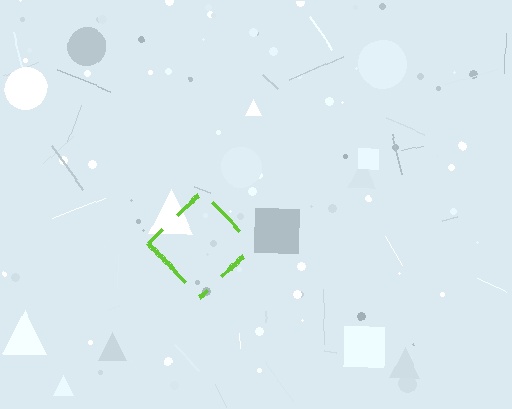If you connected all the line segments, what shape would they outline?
They would outline a diamond.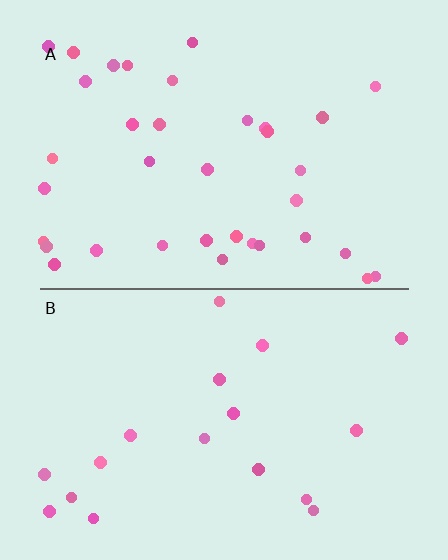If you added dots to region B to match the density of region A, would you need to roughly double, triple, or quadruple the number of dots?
Approximately double.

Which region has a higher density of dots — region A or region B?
A (the top).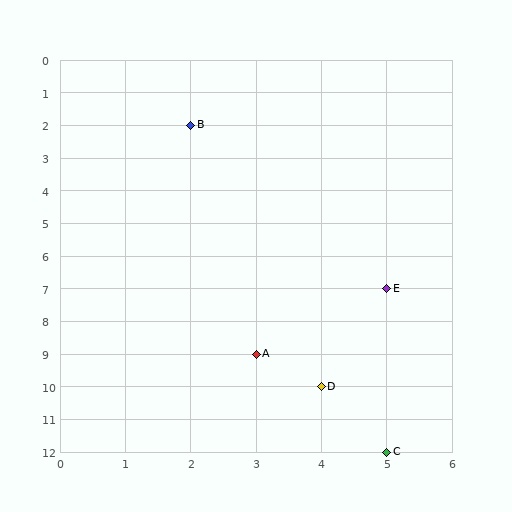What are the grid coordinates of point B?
Point B is at grid coordinates (2, 2).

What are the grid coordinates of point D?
Point D is at grid coordinates (4, 10).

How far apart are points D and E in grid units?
Points D and E are 1 column and 3 rows apart (about 3.2 grid units diagonally).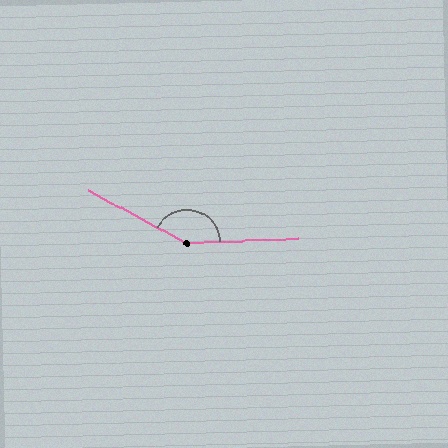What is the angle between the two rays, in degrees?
Approximately 149 degrees.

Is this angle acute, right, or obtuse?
It is obtuse.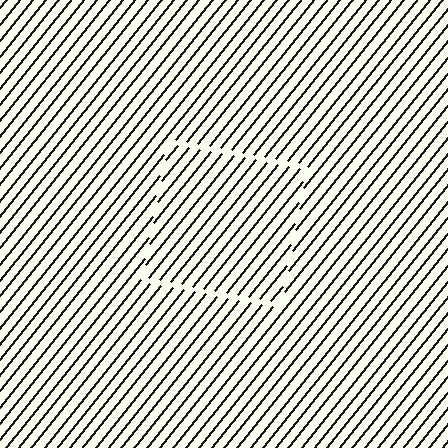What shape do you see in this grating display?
An illusory square. The interior of the shape contains the same grating, shifted by half a period — the contour is defined by the phase discontinuity where line-ends from the inner and outer gratings abut.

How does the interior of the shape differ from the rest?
The interior of the shape contains the same grating, shifted by half a period — the contour is defined by the phase discontinuity where line-ends from the inner and outer gratings abut.